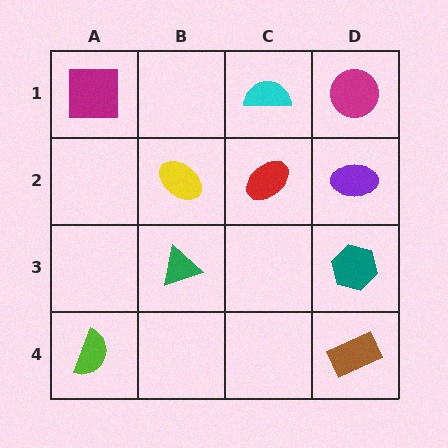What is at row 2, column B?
A yellow ellipse.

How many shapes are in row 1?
3 shapes.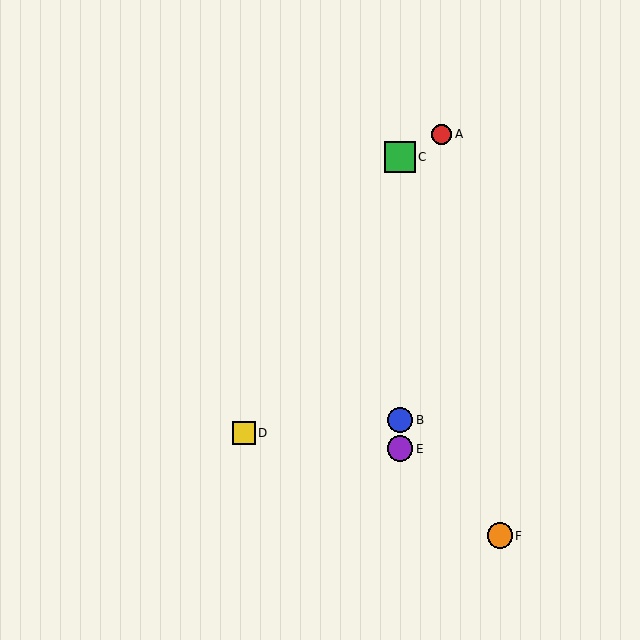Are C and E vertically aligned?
Yes, both are at x≈400.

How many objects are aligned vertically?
3 objects (B, C, E) are aligned vertically.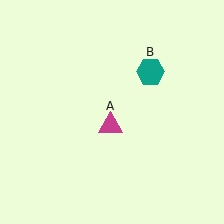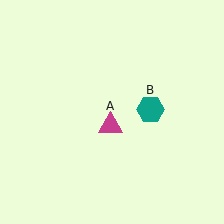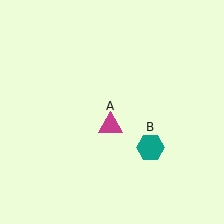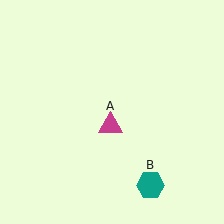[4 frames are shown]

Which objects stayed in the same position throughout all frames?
Magenta triangle (object A) remained stationary.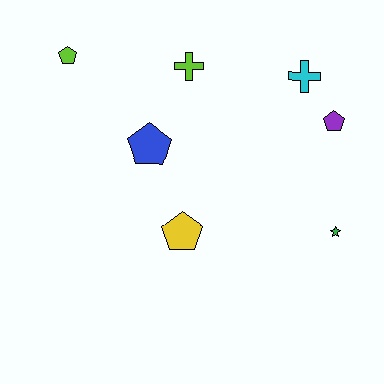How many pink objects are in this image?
There are no pink objects.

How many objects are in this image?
There are 7 objects.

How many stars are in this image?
There is 1 star.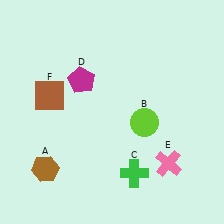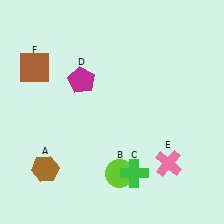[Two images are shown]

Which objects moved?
The objects that moved are: the lime circle (B), the brown square (F).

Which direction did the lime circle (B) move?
The lime circle (B) moved down.